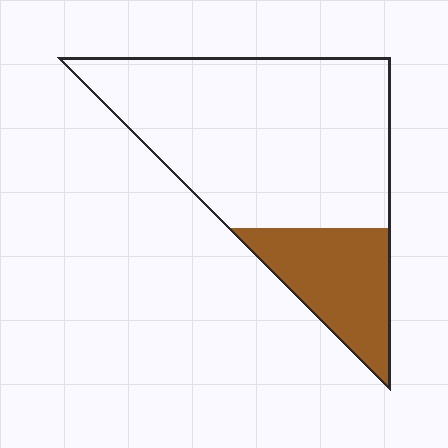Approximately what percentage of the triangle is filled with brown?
Approximately 25%.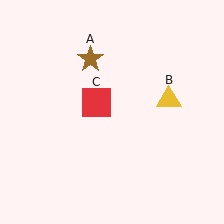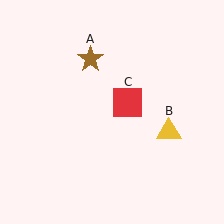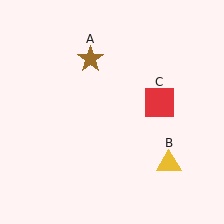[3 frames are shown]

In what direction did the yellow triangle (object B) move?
The yellow triangle (object B) moved down.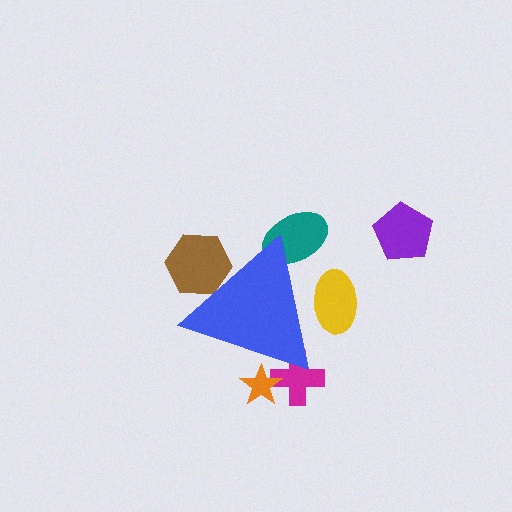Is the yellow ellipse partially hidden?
Yes, the yellow ellipse is partially hidden behind the blue triangle.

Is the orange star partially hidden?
Yes, the orange star is partially hidden behind the blue triangle.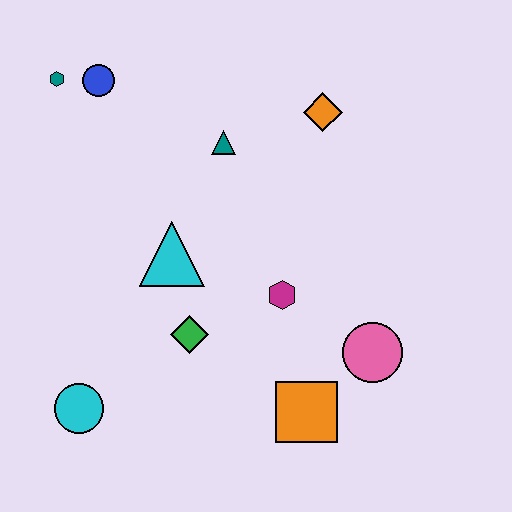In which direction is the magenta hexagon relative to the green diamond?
The magenta hexagon is to the right of the green diamond.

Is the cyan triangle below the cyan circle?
No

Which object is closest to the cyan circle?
The green diamond is closest to the cyan circle.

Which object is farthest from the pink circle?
The teal hexagon is farthest from the pink circle.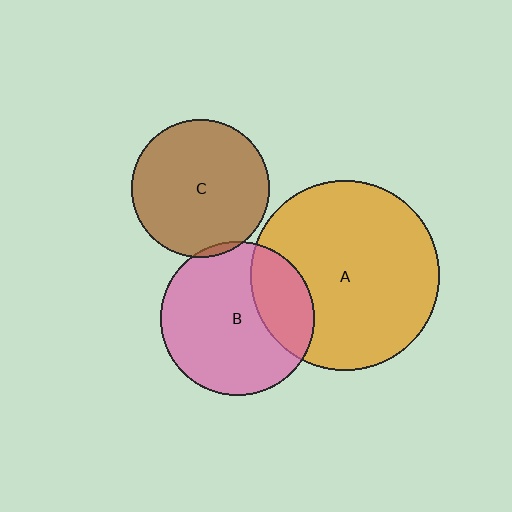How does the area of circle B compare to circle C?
Approximately 1.3 times.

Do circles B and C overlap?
Yes.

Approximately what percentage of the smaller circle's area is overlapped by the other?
Approximately 5%.